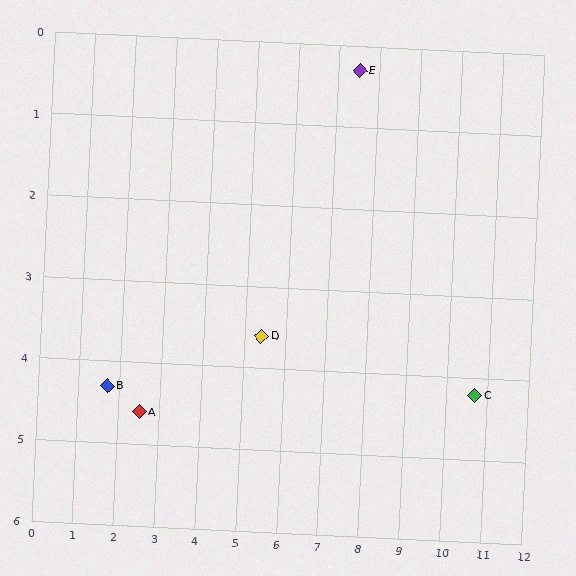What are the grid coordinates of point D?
Point D is at approximately (5.4, 3.6).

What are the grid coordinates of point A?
Point A is at approximately (2.5, 4.6).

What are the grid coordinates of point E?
Point E is at approximately (7.5, 0.3).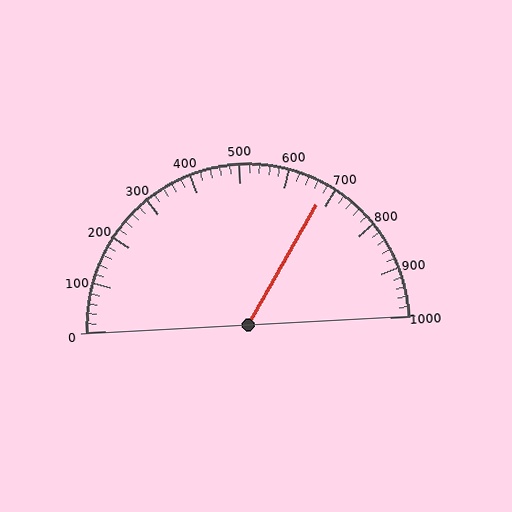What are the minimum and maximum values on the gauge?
The gauge ranges from 0 to 1000.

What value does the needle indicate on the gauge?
The needle indicates approximately 680.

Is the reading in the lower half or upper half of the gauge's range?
The reading is in the upper half of the range (0 to 1000).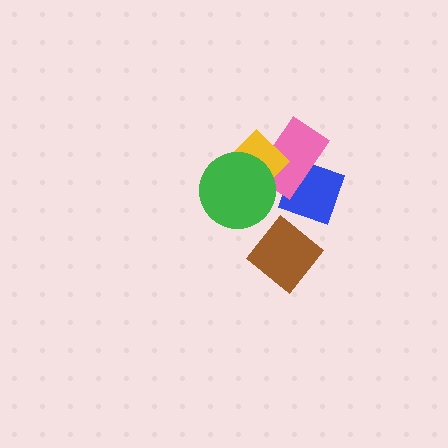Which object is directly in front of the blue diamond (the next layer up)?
The pink rectangle is directly in front of the blue diamond.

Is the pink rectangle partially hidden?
Yes, it is partially covered by another shape.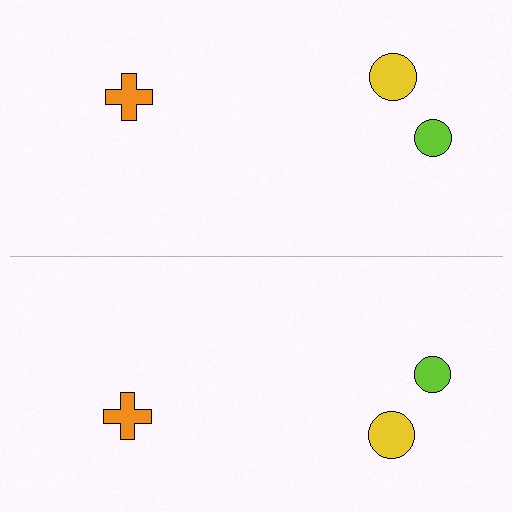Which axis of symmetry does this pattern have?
The pattern has a horizontal axis of symmetry running through the center of the image.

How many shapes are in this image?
There are 6 shapes in this image.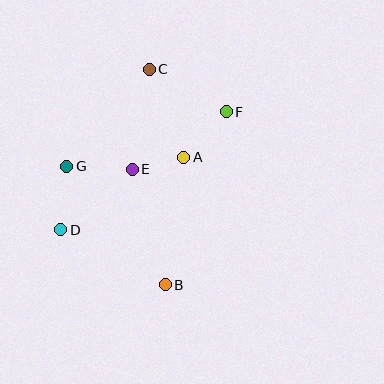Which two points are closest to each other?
Points A and E are closest to each other.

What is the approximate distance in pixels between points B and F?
The distance between B and F is approximately 183 pixels.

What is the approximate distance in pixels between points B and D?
The distance between B and D is approximately 118 pixels.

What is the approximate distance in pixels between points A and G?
The distance between A and G is approximately 117 pixels.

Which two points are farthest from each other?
Points B and C are farthest from each other.